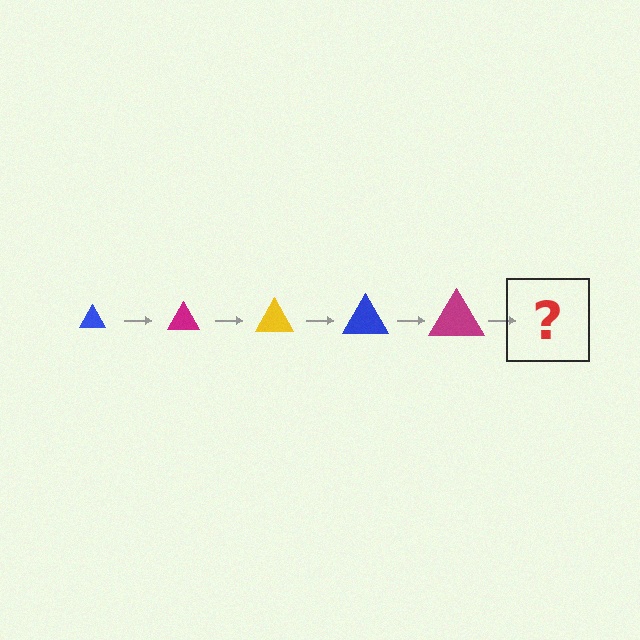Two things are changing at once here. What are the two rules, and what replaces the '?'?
The two rules are that the triangle grows larger each step and the color cycles through blue, magenta, and yellow. The '?' should be a yellow triangle, larger than the previous one.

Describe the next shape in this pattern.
It should be a yellow triangle, larger than the previous one.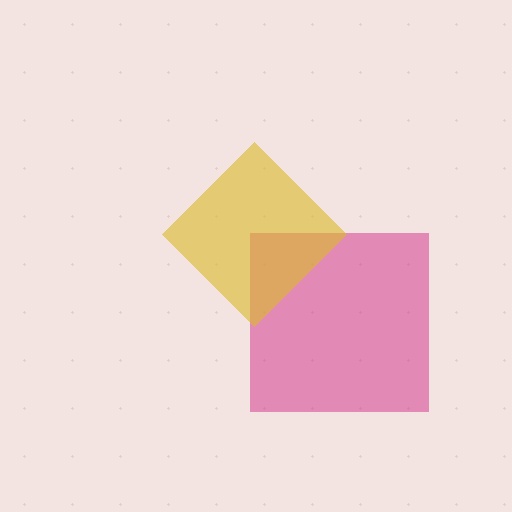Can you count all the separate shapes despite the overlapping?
Yes, there are 2 separate shapes.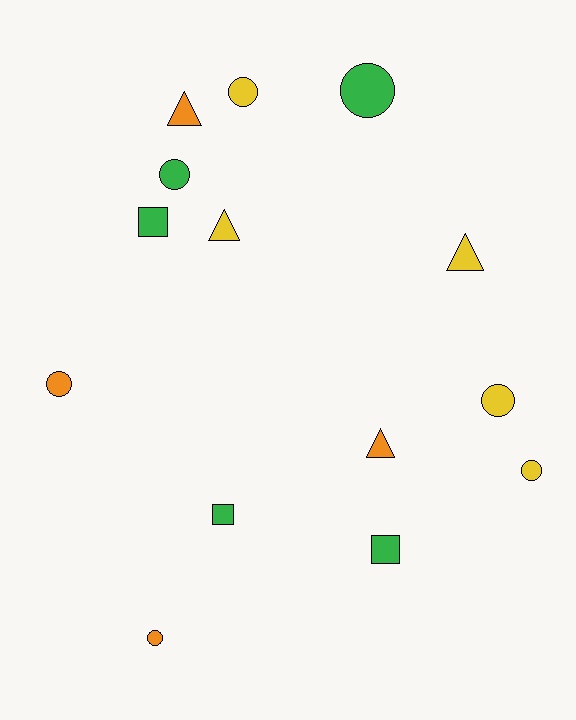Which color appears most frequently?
Green, with 5 objects.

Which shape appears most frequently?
Circle, with 7 objects.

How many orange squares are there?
There are no orange squares.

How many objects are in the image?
There are 14 objects.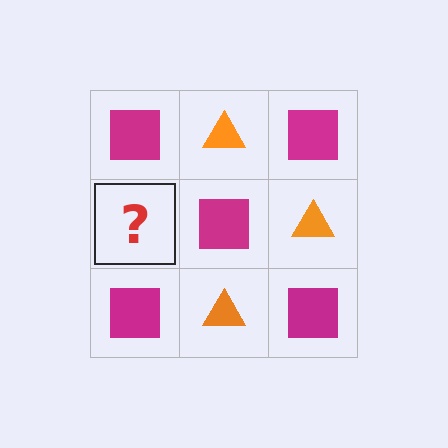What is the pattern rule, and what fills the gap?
The rule is that it alternates magenta square and orange triangle in a checkerboard pattern. The gap should be filled with an orange triangle.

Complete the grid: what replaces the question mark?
The question mark should be replaced with an orange triangle.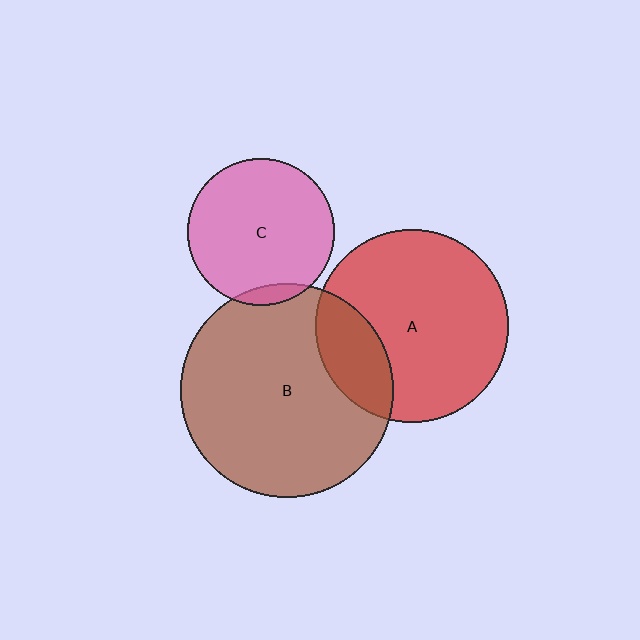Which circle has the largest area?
Circle B (brown).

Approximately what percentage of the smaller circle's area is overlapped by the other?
Approximately 5%.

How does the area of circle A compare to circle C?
Approximately 1.7 times.